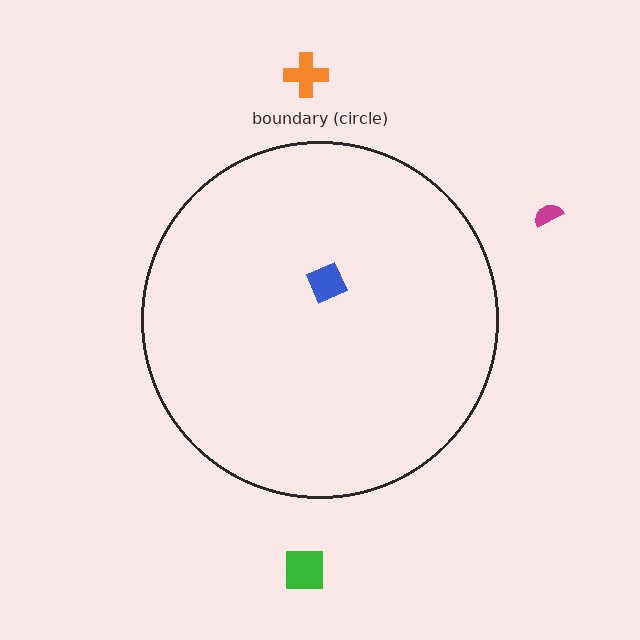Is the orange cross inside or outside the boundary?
Outside.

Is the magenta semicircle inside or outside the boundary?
Outside.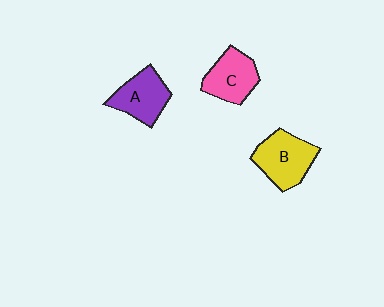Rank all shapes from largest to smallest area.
From largest to smallest: B (yellow), A (purple), C (pink).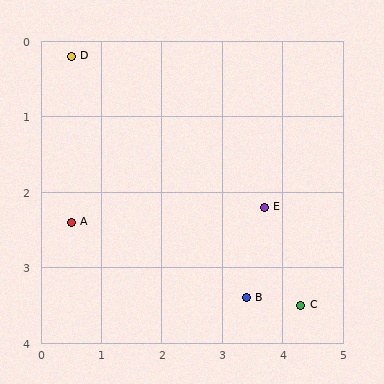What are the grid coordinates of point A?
Point A is at approximately (0.5, 2.4).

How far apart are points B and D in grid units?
Points B and D are about 4.3 grid units apart.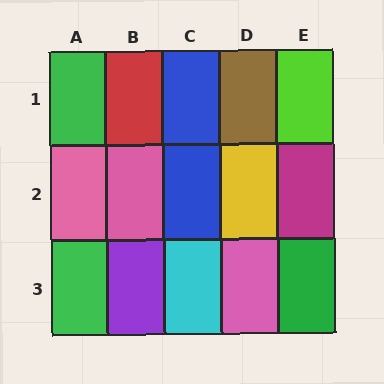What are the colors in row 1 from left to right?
Green, red, blue, brown, lime.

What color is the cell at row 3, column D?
Pink.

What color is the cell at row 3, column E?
Green.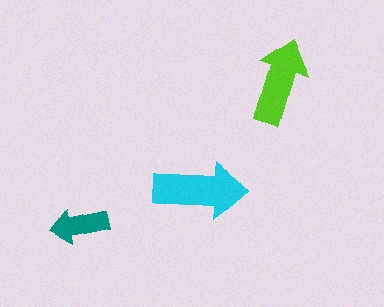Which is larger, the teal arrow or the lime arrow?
The lime one.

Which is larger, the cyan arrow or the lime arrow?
The cyan one.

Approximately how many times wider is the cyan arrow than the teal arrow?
About 1.5 times wider.